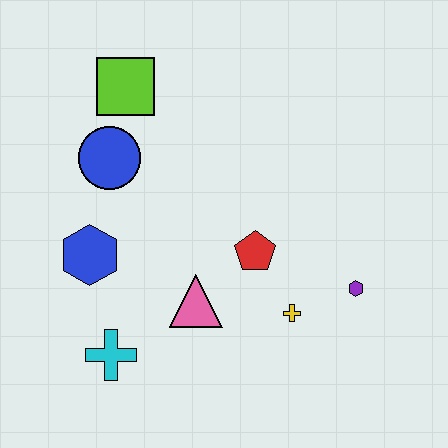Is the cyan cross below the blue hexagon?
Yes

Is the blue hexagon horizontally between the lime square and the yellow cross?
No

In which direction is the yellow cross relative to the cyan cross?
The yellow cross is to the right of the cyan cross.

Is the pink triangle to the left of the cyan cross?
No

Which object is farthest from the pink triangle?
The lime square is farthest from the pink triangle.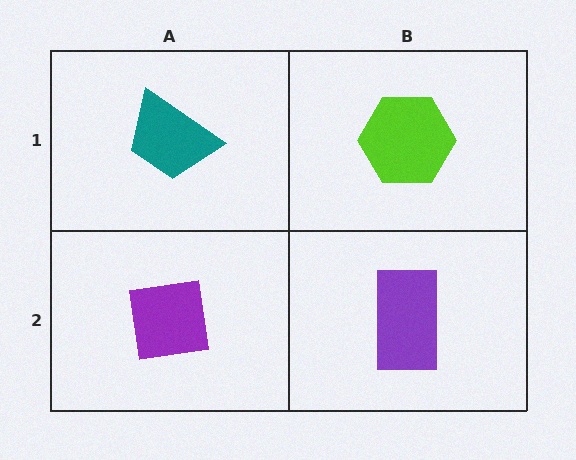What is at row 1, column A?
A teal trapezoid.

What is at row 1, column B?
A lime hexagon.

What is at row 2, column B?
A purple rectangle.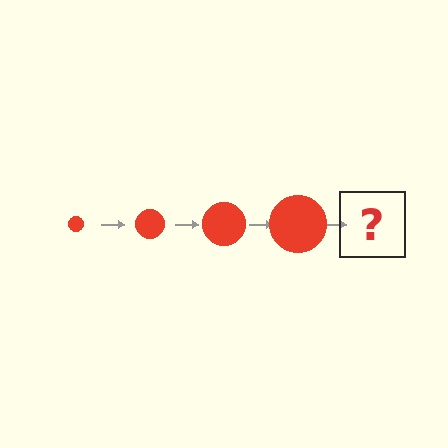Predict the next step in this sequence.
The next step is a red circle, larger than the previous one.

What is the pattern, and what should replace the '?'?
The pattern is that the circle gets progressively larger each step. The '?' should be a red circle, larger than the previous one.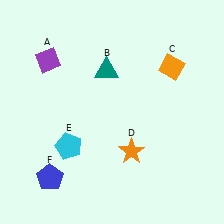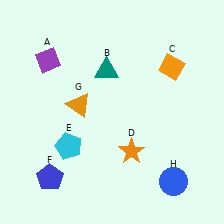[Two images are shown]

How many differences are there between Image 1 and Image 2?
There are 2 differences between the two images.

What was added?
An orange triangle (G), a blue circle (H) were added in Image 2.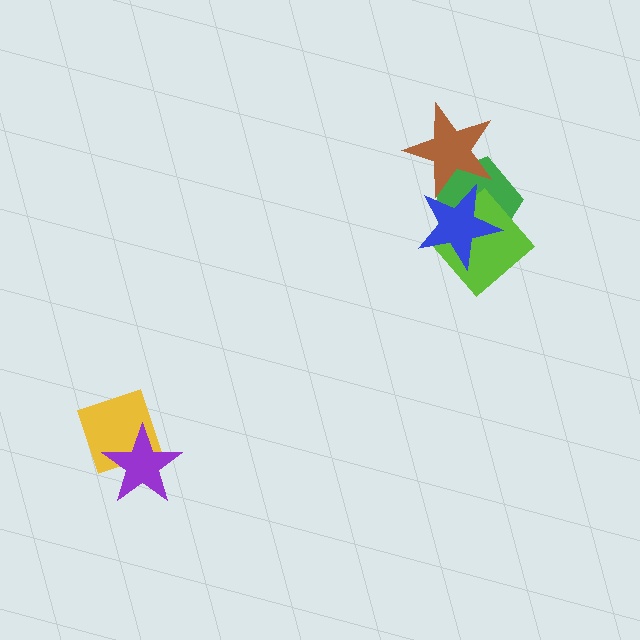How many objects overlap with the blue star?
3 objects overlap with the blue star.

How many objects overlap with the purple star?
1 object overlaps with the purple star.